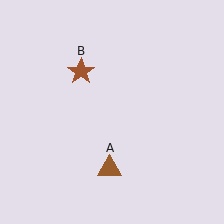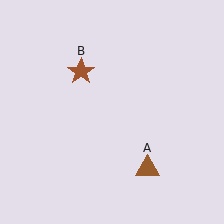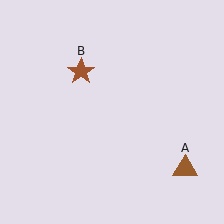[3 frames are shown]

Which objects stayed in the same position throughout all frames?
Brown star (object B) remained stationary.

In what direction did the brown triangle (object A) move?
The brown triangle (object A) moved right.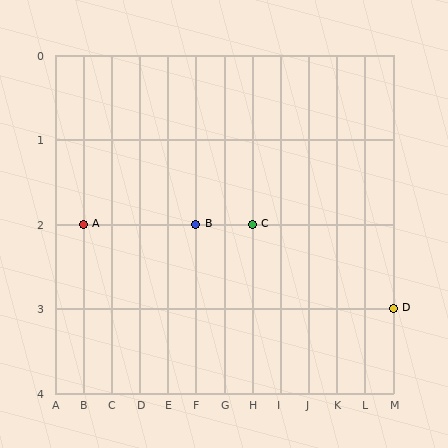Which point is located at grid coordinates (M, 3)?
Point D is at (M, 3).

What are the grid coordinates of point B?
Point B is at grid coordinates (F, 2).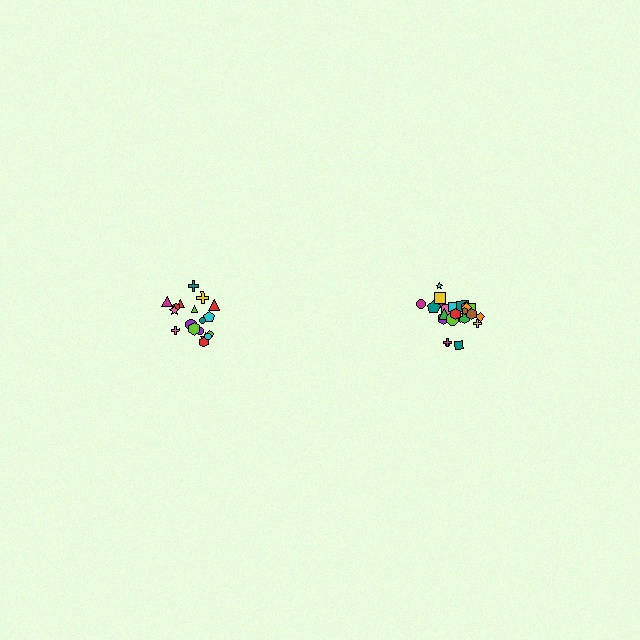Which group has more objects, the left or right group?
The right group.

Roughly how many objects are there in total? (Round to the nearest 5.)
Roughly 45 objects in total.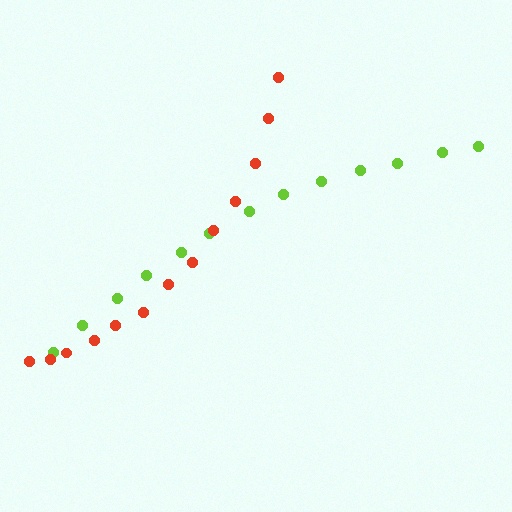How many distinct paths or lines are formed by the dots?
There are 2 distinct paths.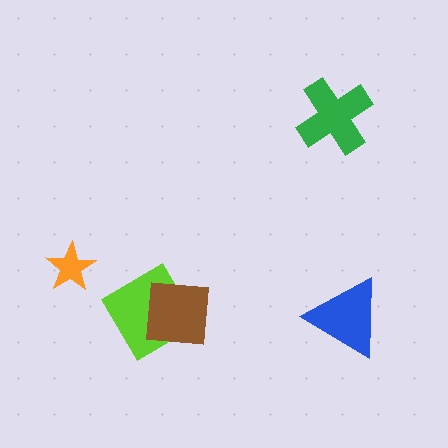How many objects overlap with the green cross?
0 objects overlap with the green cross.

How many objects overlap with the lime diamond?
1 object overlaps with the lime diamond.